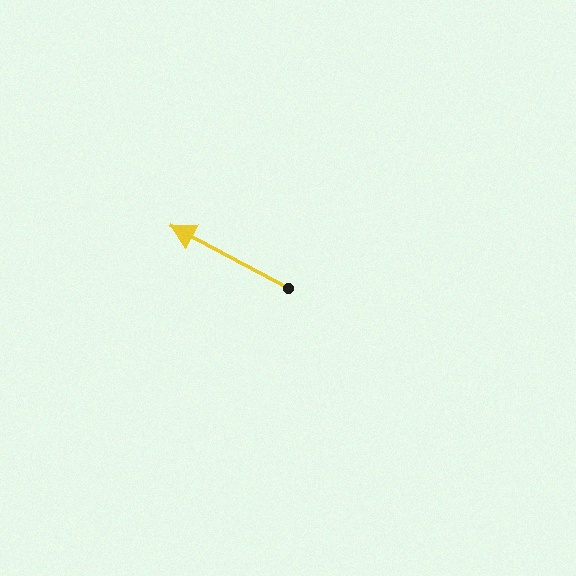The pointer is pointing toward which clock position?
Roughly 10 o'clock.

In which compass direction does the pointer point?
Northwest.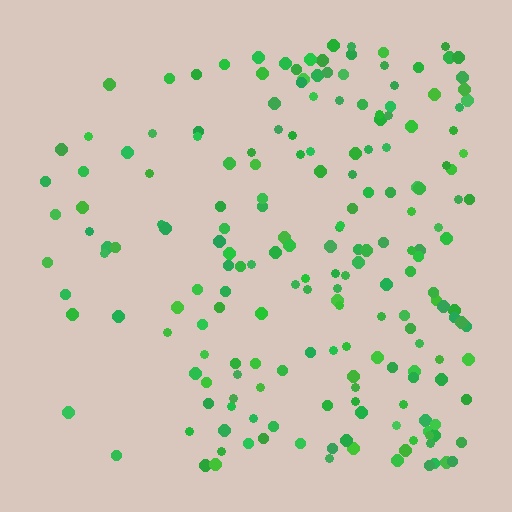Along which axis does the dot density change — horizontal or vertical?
Horizontal.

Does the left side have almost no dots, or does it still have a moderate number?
Still a moderate number, just noticeably fewer than the right.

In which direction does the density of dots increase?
From left to right, with the right side densest.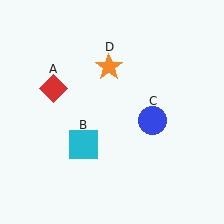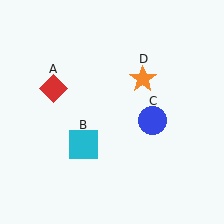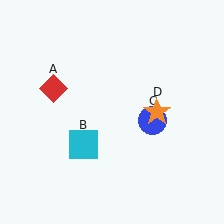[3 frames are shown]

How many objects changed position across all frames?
1 object changed position: orange star (object D).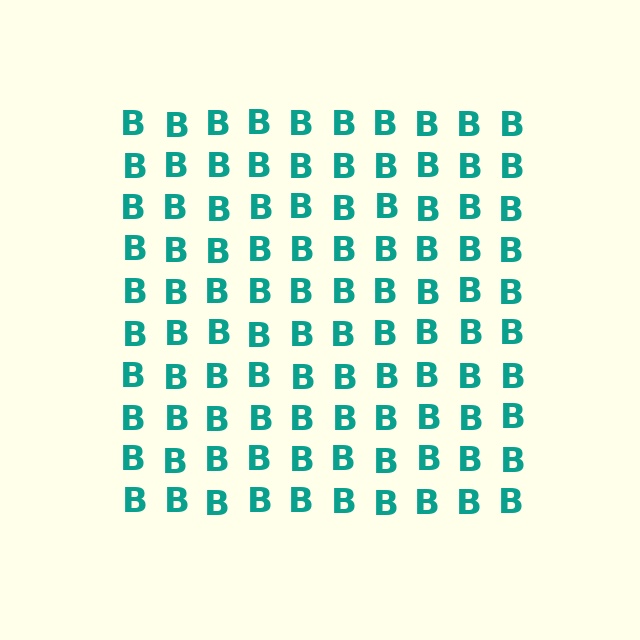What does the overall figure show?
The overall figure shows a square.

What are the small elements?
The small elements are letter B's.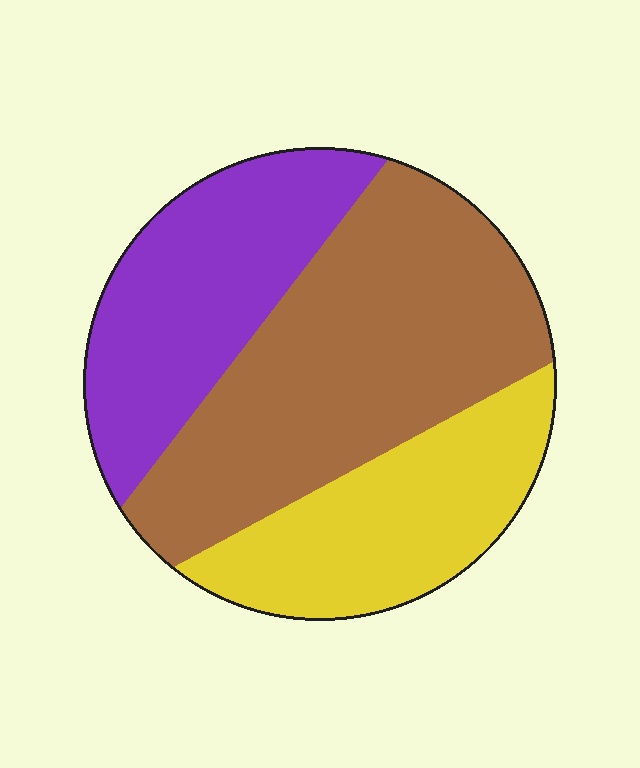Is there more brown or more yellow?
Brown.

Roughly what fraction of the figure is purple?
Purple covers 28% of the figure.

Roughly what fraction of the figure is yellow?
Yellow covers roughly 25% of the figure.